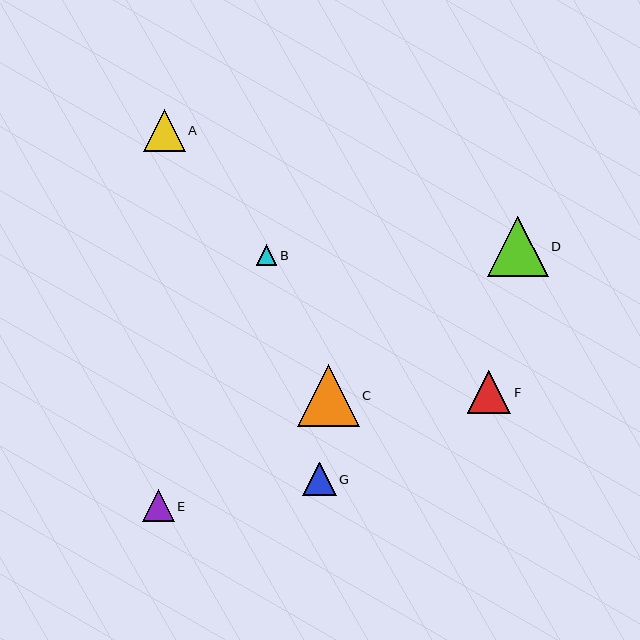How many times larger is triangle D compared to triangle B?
Triangle D is approximately 3.0 times the size of triangle B.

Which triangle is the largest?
Triangle C is the largest with a size of approximately 62 pixels.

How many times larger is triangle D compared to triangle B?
Triangle D is approximately 3.0 times the size of triangle B.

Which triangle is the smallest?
Triangle B is the smallest with a size of approximately 20 pixels.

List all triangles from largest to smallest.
From largest to smallest: C, D, F, A, G, E, B.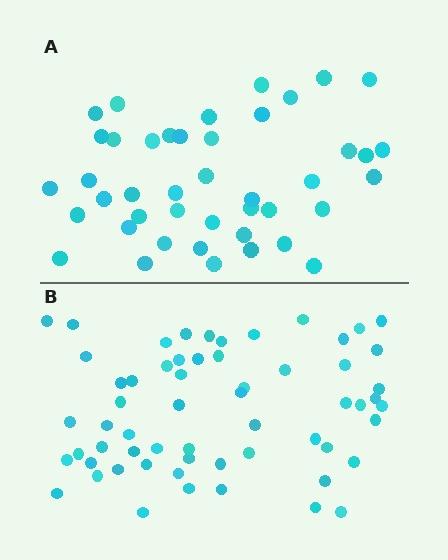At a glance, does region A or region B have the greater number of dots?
Region B (the bottom region) has more dots.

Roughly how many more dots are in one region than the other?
Region B has approximately 15 more dots than region A.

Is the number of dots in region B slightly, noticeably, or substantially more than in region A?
Region B has noticeably more, but not dramatically so. The ratio is roughly 1.4 to 1.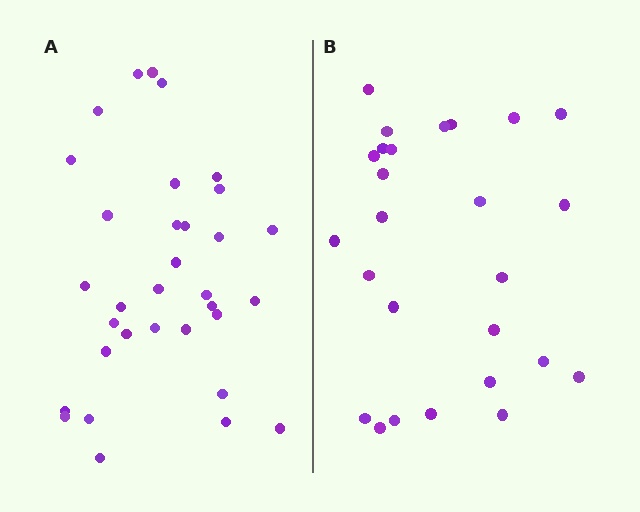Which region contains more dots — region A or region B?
Region A (the left region) has more dots.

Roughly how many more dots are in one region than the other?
Region A has roughly 8 or so more dots than region B.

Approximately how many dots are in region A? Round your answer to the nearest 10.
About 30 dots. (The exact count is 33, which rounds to 30.)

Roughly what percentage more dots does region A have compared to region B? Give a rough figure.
About 25% more.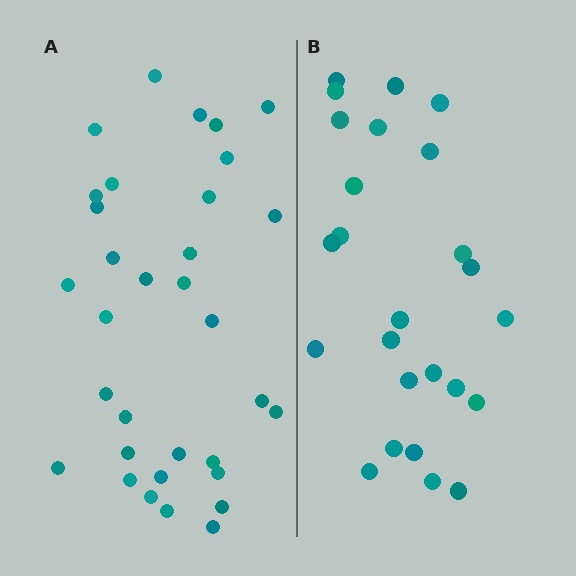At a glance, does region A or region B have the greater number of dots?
Region A (the left region) has more dots.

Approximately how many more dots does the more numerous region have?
Region A has roughly 8 or so more dots than region B.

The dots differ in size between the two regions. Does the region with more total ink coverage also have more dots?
No. Region B has more total ink coverage because its dots are larger, but region A actually contains more individual dots. Total area can be misleading — the number of items is what matters here.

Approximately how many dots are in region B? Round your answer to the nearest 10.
About 20 dots. (The exact count is 25, which rounds to 20.)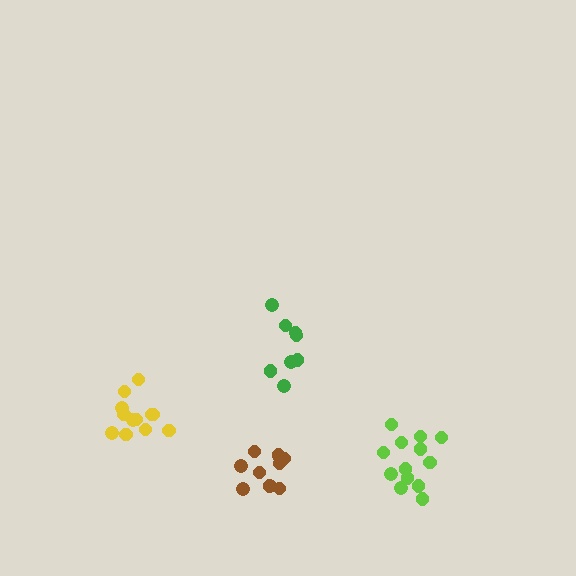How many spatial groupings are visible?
There are 4 spatial groupings.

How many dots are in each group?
Group 1: 12 dots, Group 2: 8 dots, Group 3: 12 dots, Group 4: 13 dots (45 total).